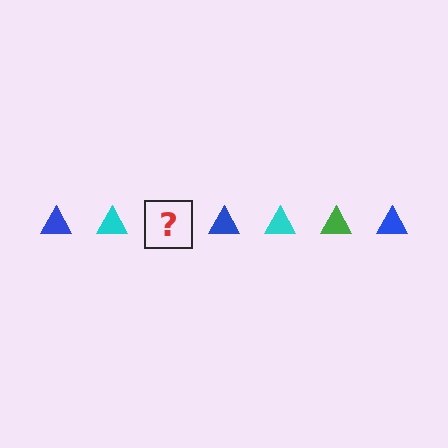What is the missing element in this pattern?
The missing element is a green triangle.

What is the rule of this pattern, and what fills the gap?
The rule is that the pattern cycles through blue, cyan, green triangles. The gap should be filled with a green triangle.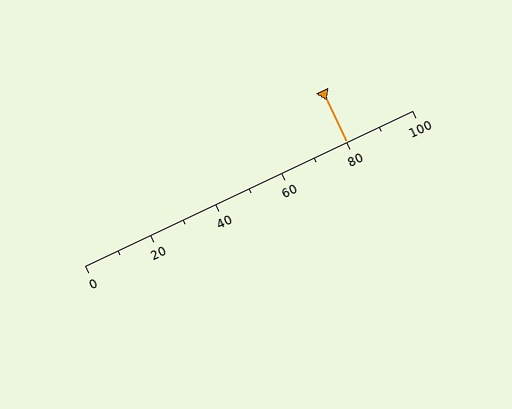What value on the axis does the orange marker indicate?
The marker indicates approximately 80.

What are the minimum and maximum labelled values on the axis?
The axis runs from 0 to 100.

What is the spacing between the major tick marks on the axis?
The major ticks are spaced 20 apart.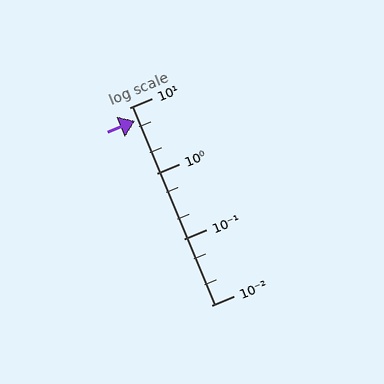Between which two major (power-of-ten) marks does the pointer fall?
The pointer is between 1 and 10.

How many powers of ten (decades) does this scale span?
The scale spans 3 decades, from 0.01 to 10.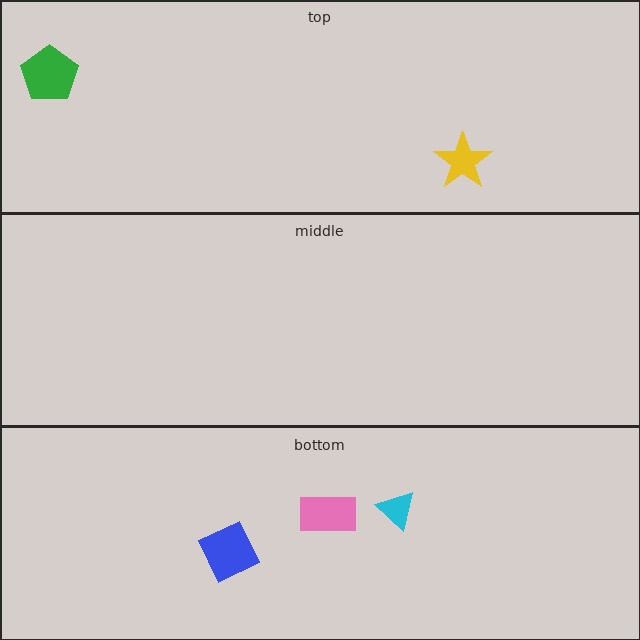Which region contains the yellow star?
The top region.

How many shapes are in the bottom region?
3.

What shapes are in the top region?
The yellow star, the green pentagon.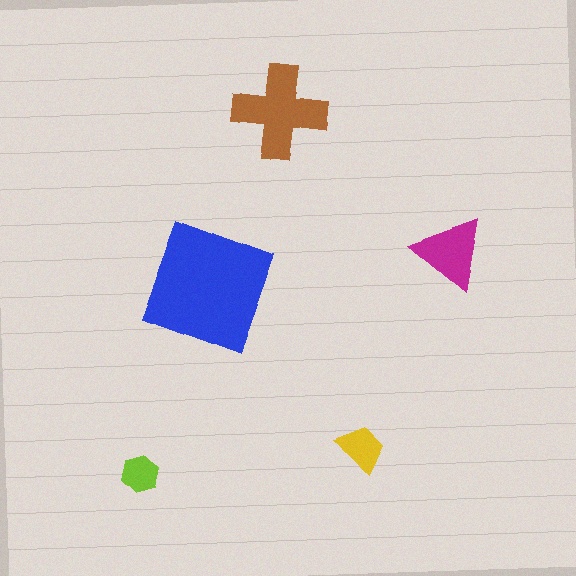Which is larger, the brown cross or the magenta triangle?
The brown cross.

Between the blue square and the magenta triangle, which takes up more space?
The blue square.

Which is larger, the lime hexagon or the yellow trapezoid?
The yellow trapezoid.